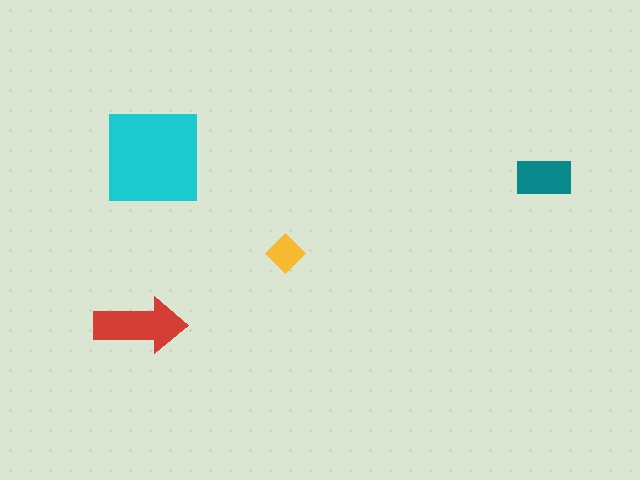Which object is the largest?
The cyan square.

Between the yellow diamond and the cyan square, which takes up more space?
The cyan square.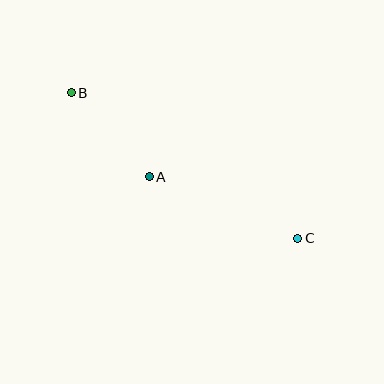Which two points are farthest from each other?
Points B and C are farthest from each other.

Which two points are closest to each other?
Points A and B are closest to each other.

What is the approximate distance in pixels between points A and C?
The distance between A and C is approximately 161 pixels.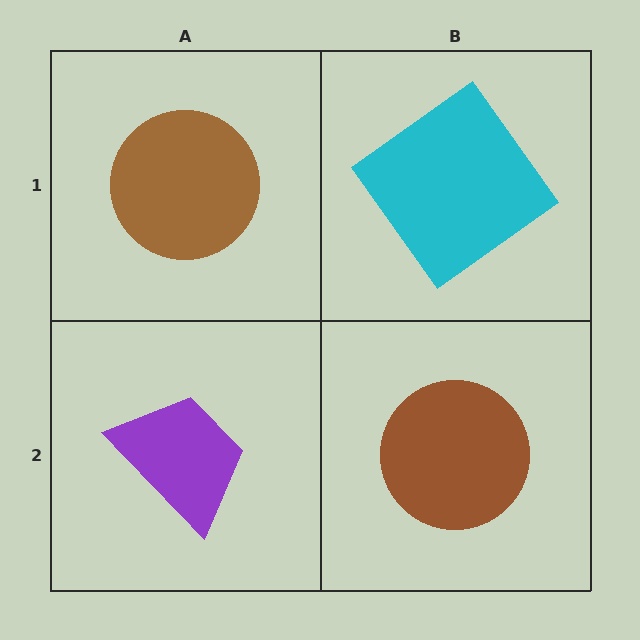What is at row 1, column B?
A cyan diamond.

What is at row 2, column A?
A purple trapezoid.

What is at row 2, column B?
A brown circle.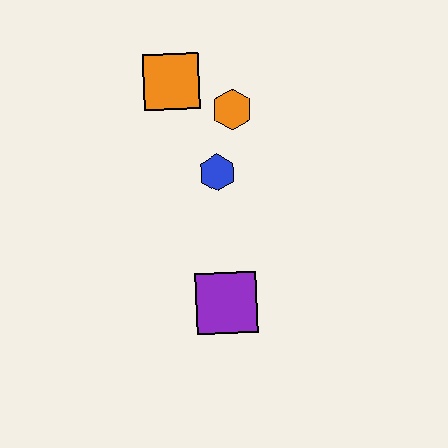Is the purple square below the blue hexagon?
Yes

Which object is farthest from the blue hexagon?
The purple square is farthest from the blue hexagon.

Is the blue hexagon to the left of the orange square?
No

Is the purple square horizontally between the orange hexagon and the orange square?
Yes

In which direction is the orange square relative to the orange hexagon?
The orange square is to the left of the orange hexagon.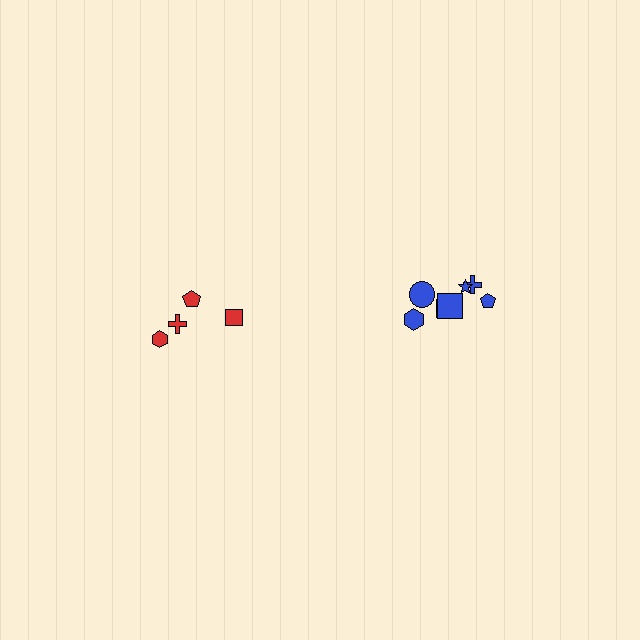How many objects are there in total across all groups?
There are 12 objects.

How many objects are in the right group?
There are 8 objects.